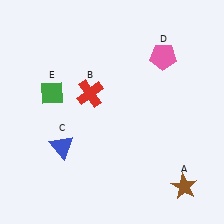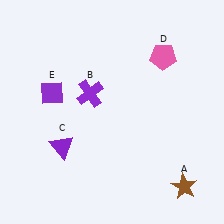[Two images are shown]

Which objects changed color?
B changed from red to purple. C changed from blue to purple. E changed from green to purple.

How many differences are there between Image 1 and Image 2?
There are 3 differences between the two images.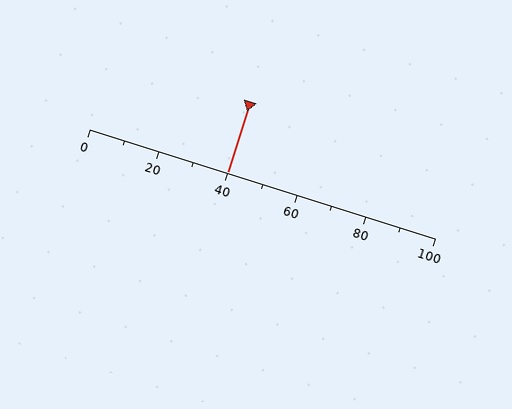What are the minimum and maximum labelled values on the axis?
The axis runs from 0 to 100.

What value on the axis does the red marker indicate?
The marker indicates approximately 40.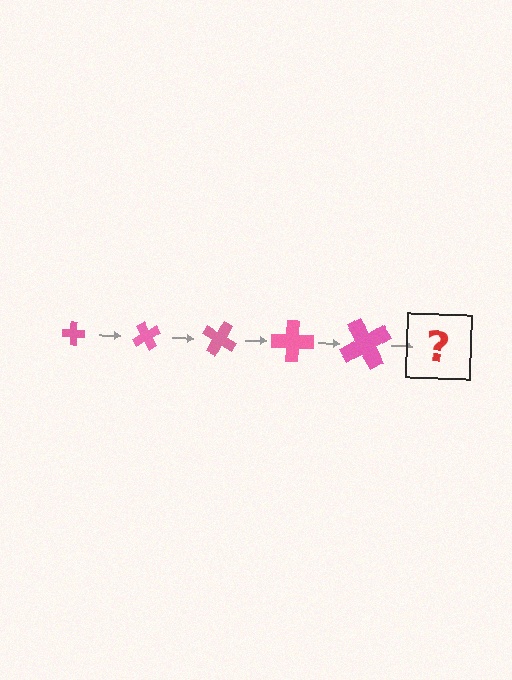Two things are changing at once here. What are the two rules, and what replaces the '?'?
The two rules are that the cross grows larger each step and it rotates 60 degrees each step. The '?' should be a cross, larger than the previous one and rotated 300 degrees from the start.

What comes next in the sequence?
The next element should be a cross, larger than the previous one and rotated 300 degrees from the start.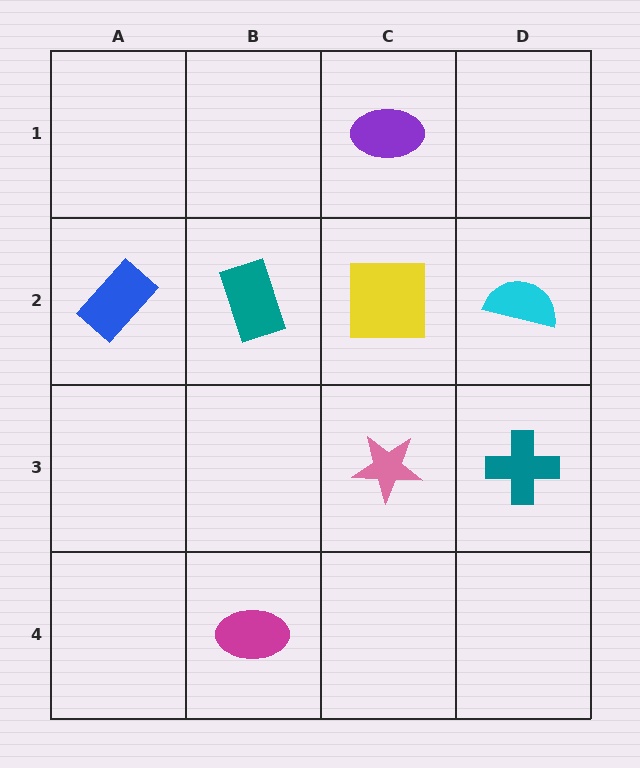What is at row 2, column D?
A cyan semicircle.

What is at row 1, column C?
A purple ellipse.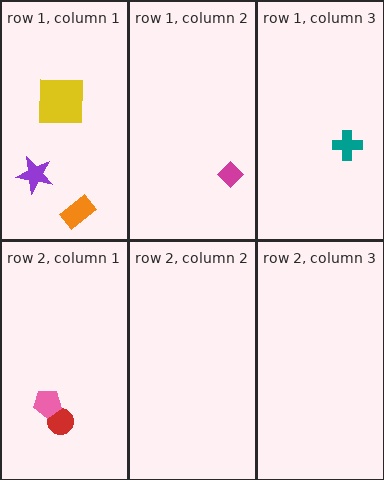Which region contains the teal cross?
The row 1, column 3 region.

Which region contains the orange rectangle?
The row 1, column 1 region.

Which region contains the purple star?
The row 1, column 1 region.